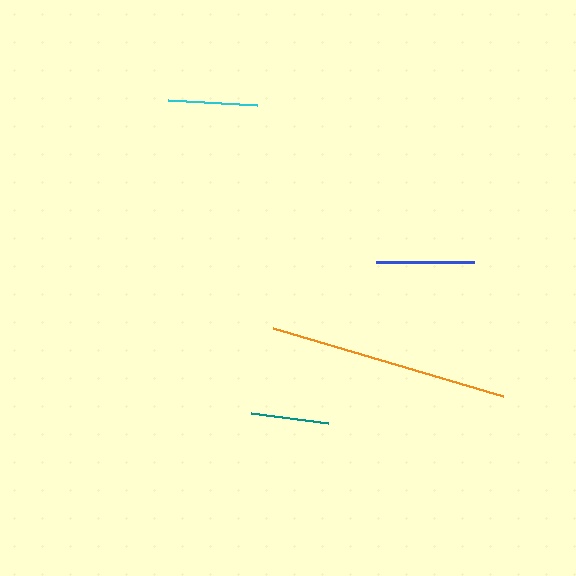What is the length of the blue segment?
The blue segment is approximately 98 pixels long.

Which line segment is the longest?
The orange line is the longest at approximately 239 pixels.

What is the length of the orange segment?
The orange segment is approximately 239 pixels long.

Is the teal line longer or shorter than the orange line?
The orange line is longer than the teal line.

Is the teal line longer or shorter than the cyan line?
The cyan line is longer than the teal line.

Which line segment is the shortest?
The teal line is the shortest at approximately 78 pixels.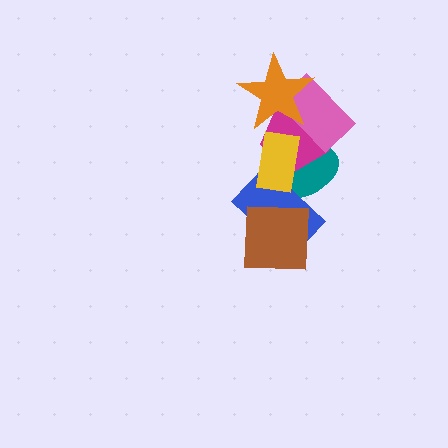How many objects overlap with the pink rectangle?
3 objects overlap with the pink rectangle.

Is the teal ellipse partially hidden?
Yes, it is partially covered by another shape.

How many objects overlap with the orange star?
2 objects overlap with the orange star.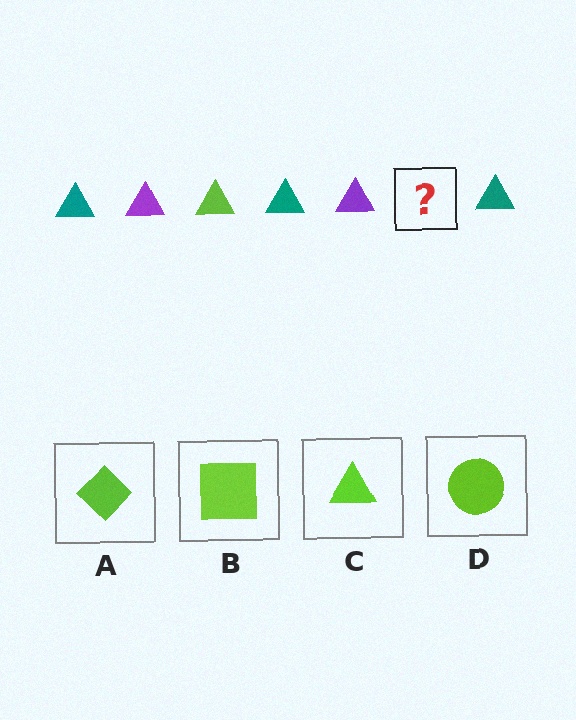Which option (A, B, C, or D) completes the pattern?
C.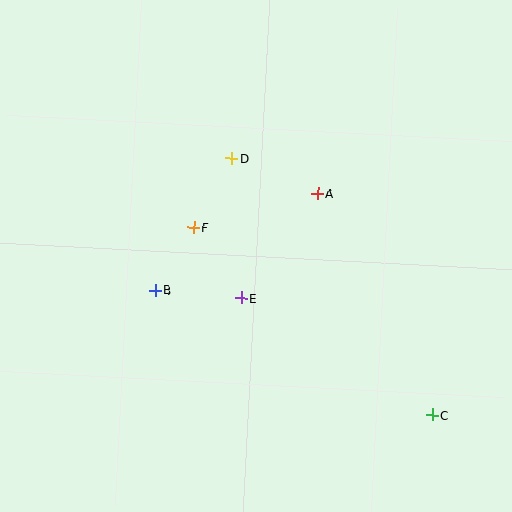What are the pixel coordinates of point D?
Point D is at (232, 158).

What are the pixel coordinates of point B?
Point B is at (155, 290).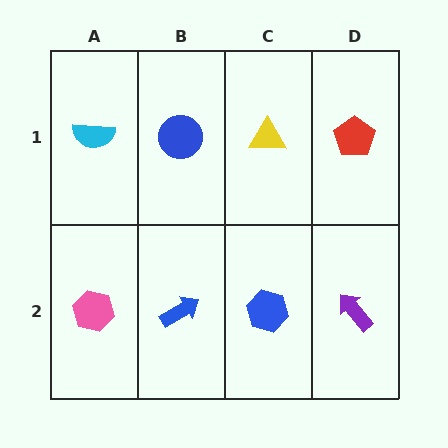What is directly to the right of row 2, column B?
A blue hexagon.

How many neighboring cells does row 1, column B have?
3.